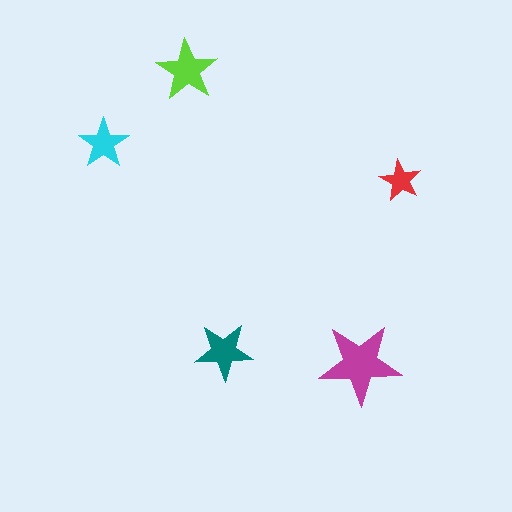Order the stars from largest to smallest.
the magenta one, the lime one, the teal one, the cyan one, the red one.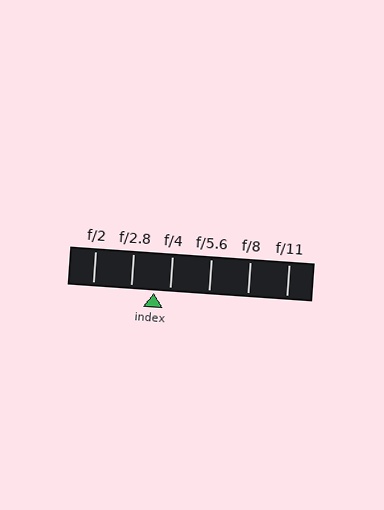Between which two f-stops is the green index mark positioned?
The index mark is between f/2.8 and f/4.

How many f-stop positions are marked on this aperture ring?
There are 6 f-stop positions marked.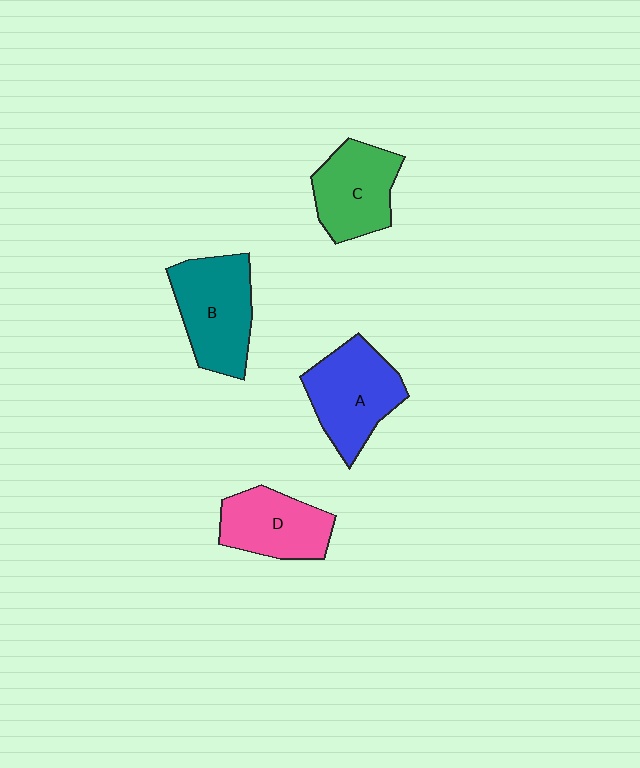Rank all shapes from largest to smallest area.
From largest to smallest: B (teal), A (blue), C (green), D (pink).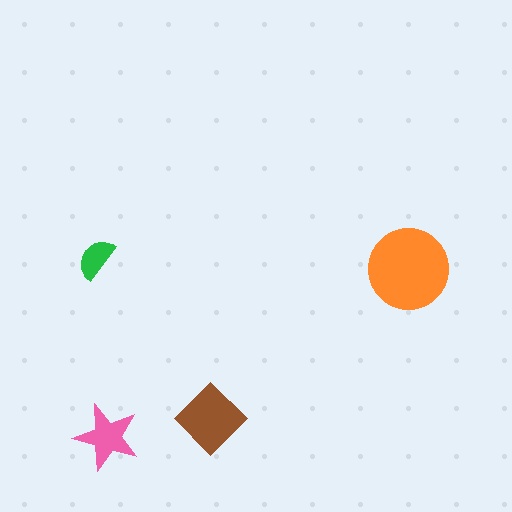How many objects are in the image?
There are 4 objects in the image.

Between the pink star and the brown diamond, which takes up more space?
The brown diamond.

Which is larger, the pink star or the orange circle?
The orange circle.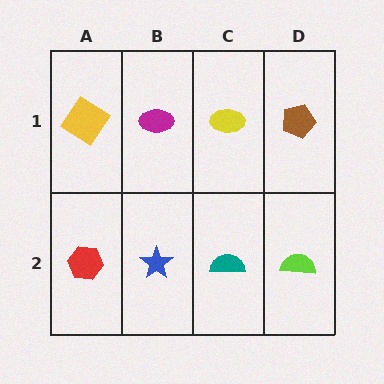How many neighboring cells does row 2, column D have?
2.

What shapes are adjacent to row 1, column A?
A red hexagon (row 2, column A), a magenta ellipse (row 1, column B).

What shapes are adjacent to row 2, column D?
A brown pentagon (row 1, column D), a teal semicircle (row 2, column C).